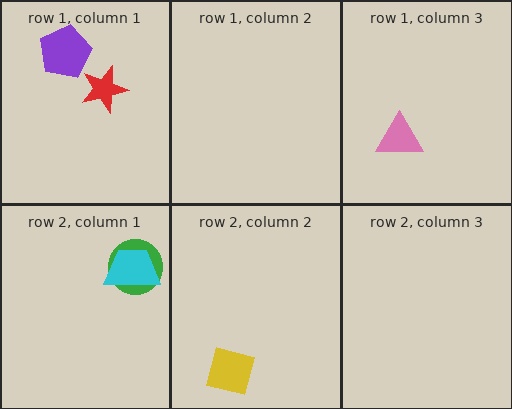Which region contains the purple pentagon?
The row 1, column 1 region.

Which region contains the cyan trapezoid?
The row 2, column 1 region.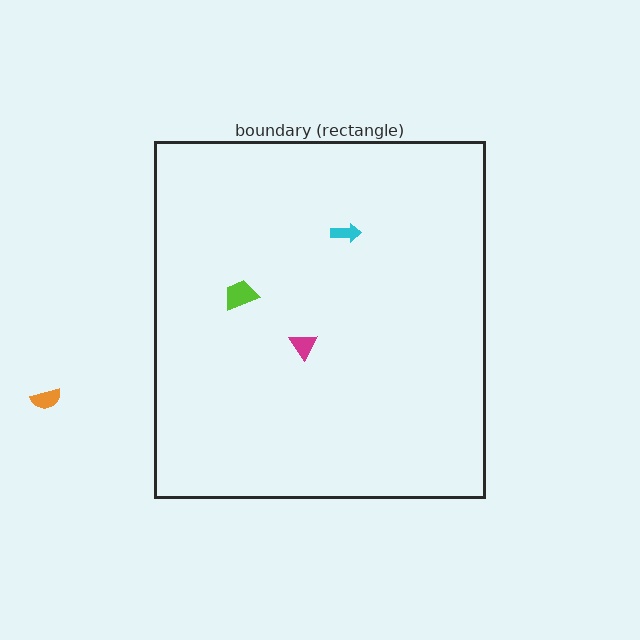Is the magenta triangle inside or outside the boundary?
Inside.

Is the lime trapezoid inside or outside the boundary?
Inside.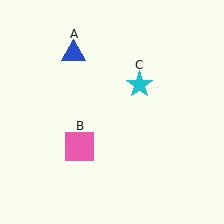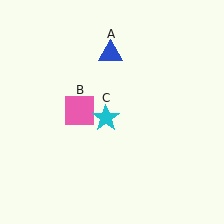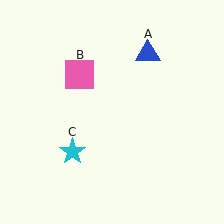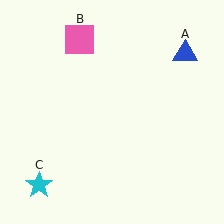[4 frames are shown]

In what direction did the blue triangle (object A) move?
The blue triangle (object A) moved right.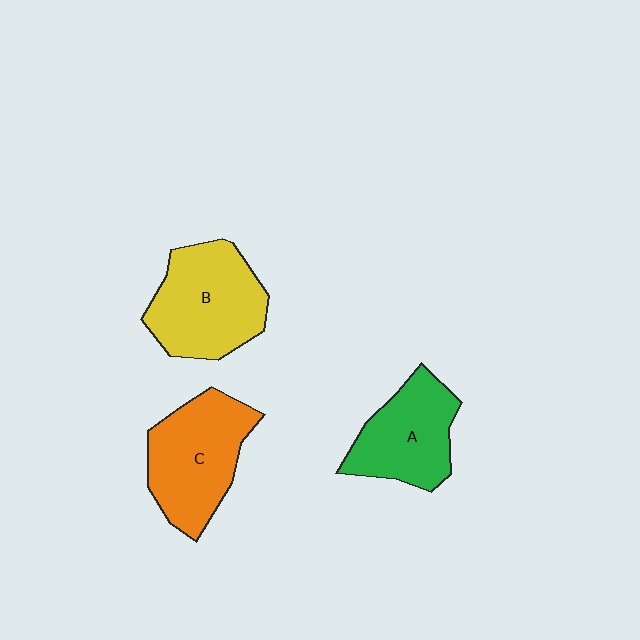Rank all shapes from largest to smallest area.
From largest to smallest: B (yellow), C (orange), A (green).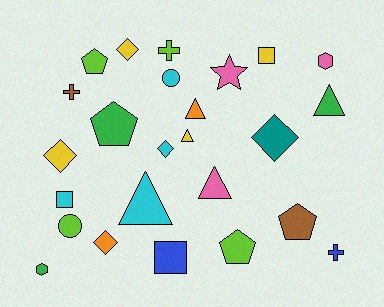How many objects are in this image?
There are 25 objects.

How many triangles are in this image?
There are 5 triangles.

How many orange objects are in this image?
There are 2 orange objects.